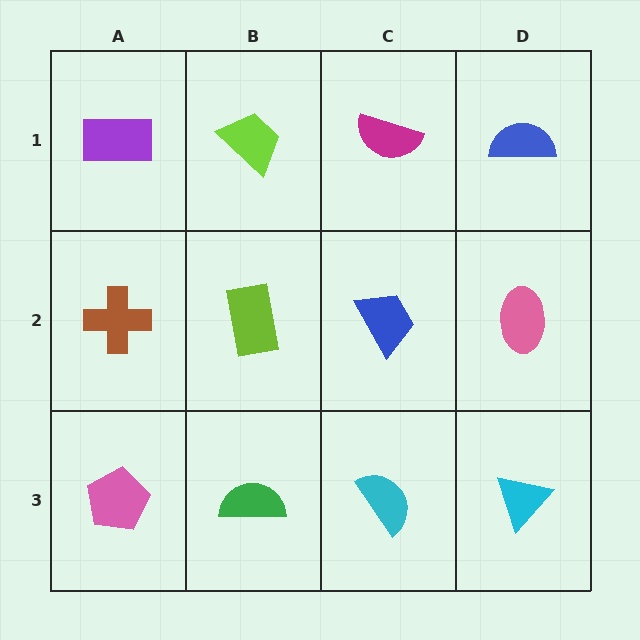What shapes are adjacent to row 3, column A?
A brown cross (row 2, column A), a green semicircle (row 3, column B).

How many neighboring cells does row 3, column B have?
3.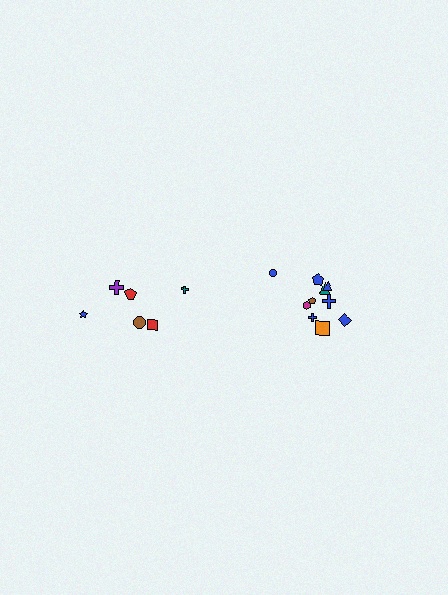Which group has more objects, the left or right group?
The right group.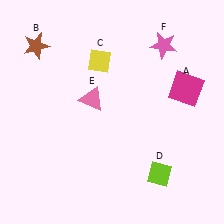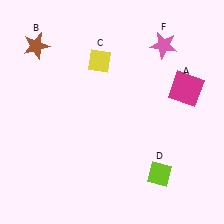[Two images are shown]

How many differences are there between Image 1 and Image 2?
There is 1 difference between the two images.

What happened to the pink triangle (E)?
The pink triangle (E) was removed in Image 2. It was in the top-left area of Image 1.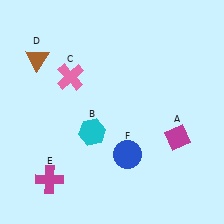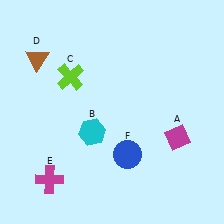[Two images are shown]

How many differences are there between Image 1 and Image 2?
There is 1 difference between the two images.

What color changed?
The cross (C) changed from pink in Image 1 to lime in Image 2.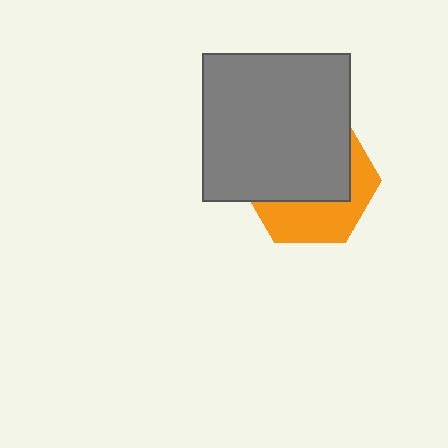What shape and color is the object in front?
The object in front is a gray square.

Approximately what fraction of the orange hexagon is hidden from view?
Roughly 61% of the orange hexagon is hidden behind the gray square.